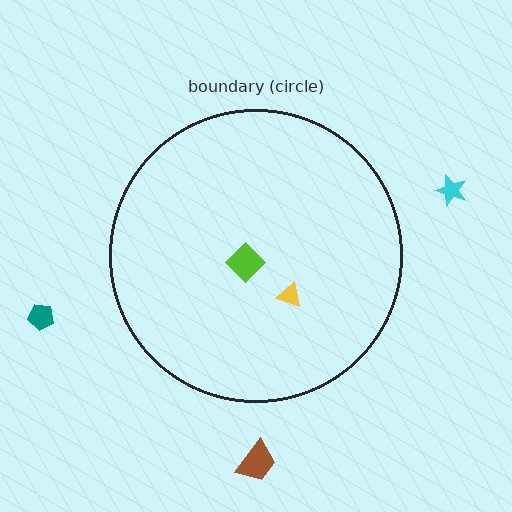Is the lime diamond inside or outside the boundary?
Inside.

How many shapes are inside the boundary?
2 inside, 3 outside.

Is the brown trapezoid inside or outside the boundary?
Outside.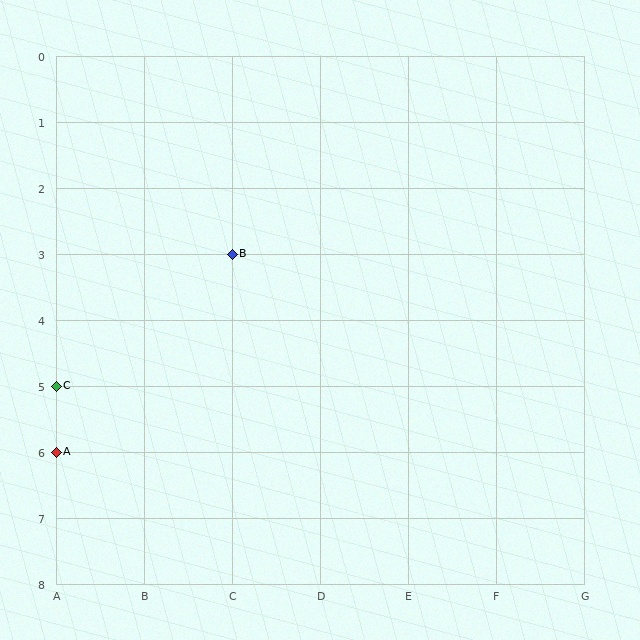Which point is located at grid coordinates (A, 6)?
Point A is at (A, 6).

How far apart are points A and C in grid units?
Points A and C are 1 row apart.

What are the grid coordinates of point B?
Point B is at grid coordinates (C, 3).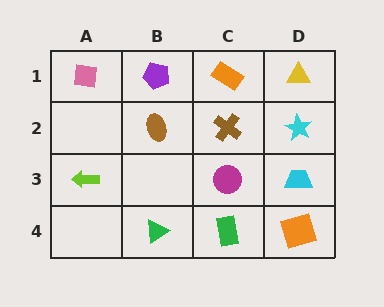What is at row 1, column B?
A purple pentagon.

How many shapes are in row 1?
4 shapes.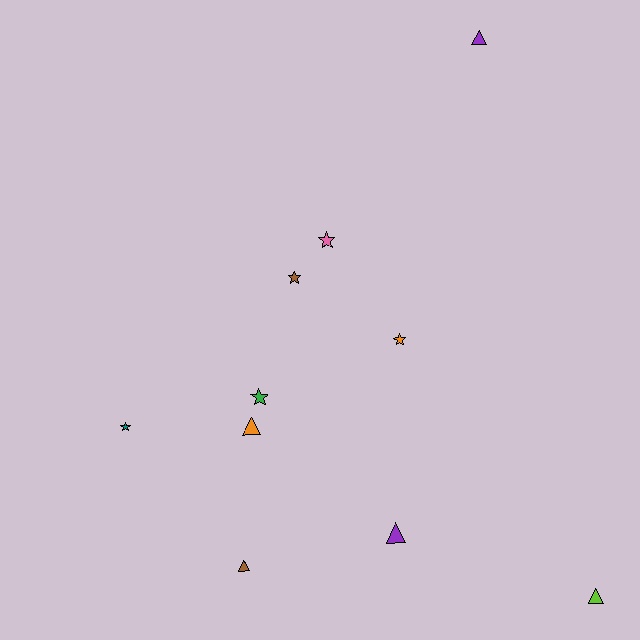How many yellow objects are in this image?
There are no yellow objects.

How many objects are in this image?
There are 10 objects.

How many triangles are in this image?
There are 5 triangles.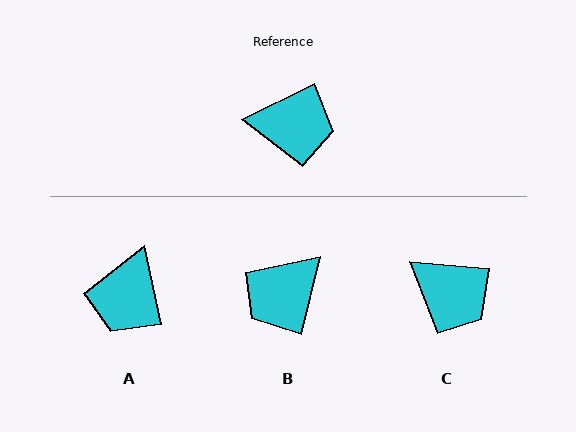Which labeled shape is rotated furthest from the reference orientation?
B, about 130 degrees away.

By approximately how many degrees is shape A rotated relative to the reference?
Approximately 104 degrees clockwise.